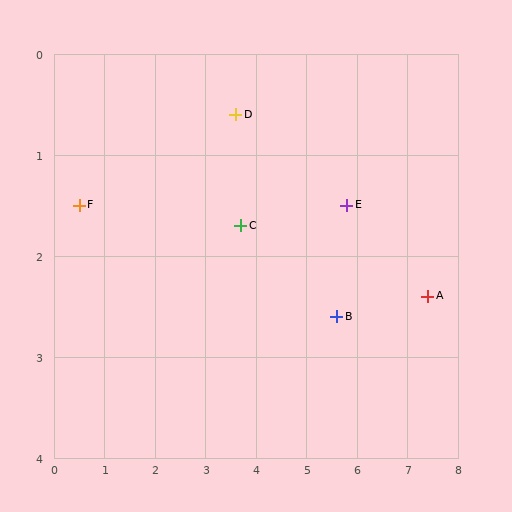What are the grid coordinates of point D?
Point D is at approximately (3.6, 0.6).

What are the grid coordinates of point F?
Point F is at approximately (0.5, 1.5).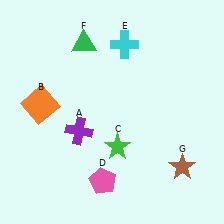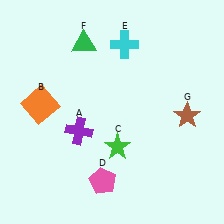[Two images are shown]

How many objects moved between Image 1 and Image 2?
1 object moved between the two images.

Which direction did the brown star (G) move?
The brown star (G) moved up.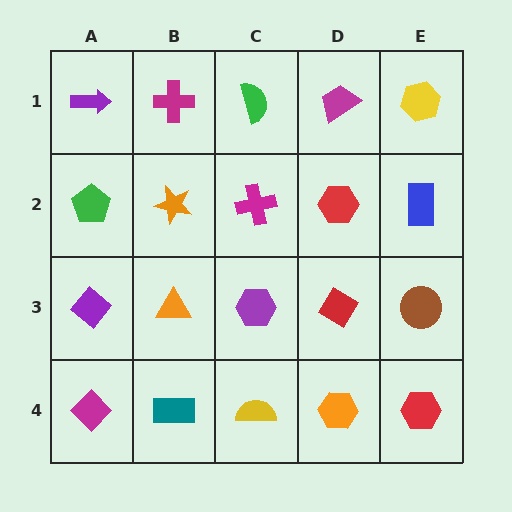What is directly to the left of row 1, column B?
A purple arrow.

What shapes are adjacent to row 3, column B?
An orange star (row 2, column B), a teal rectangle (row 4, column B), a purple diamond (row 3, column A), a purple hexagon (row 3, column C).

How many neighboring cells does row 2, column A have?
3.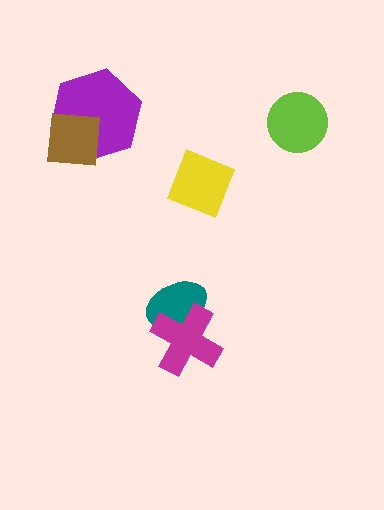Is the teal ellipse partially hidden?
Yes, it is partially covered by another shape.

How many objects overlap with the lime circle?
0 objects overlap with the lime circle.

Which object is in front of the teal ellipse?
The magenta cross is in front of the teal ellipse.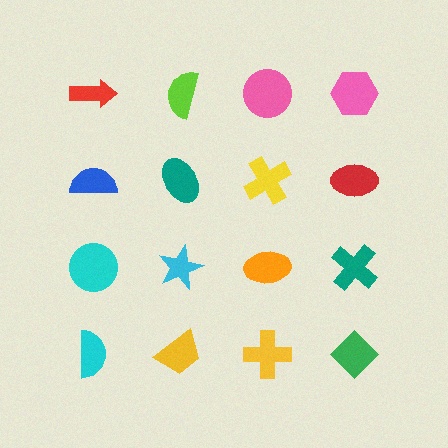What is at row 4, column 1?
A cyan semicircle.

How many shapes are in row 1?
4 shapes.